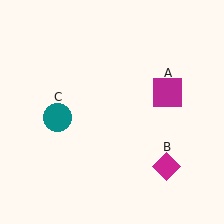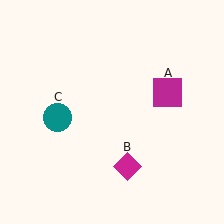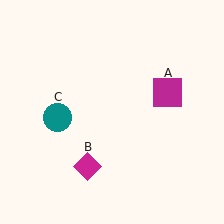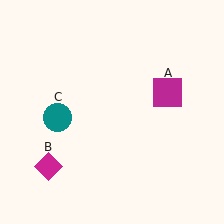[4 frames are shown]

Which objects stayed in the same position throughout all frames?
Magenta square (object A) and teal circle (object C) remained stationary.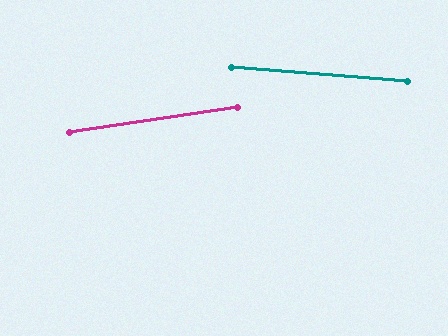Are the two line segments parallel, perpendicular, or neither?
Neither parallel nor perpendicular — they differ by about 13°.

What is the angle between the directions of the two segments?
Approximately 13 degrees.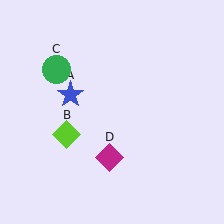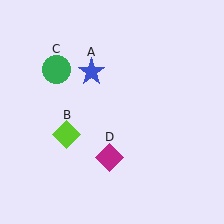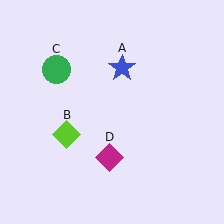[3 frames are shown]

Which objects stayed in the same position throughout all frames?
Lime diamond (object B) and green circle (object C) and magenta diamond (object D) remained stationary.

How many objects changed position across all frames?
1 object changed position: blue star (object A).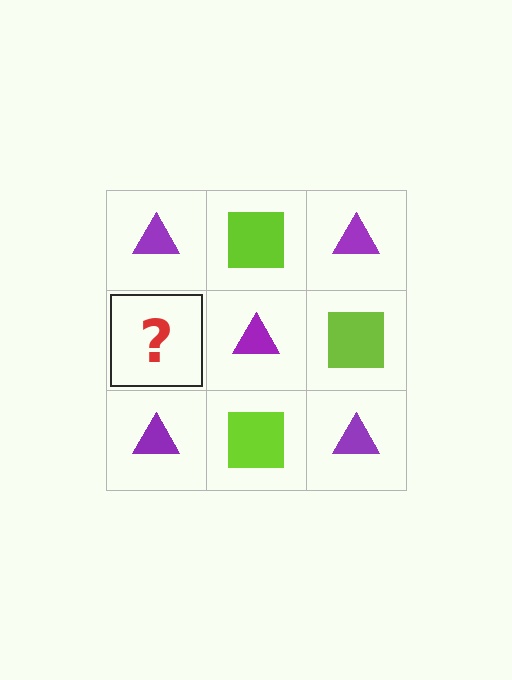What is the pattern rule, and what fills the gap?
The rule is that it alternates purple triangle and lime square in a checkerboard pattern. The gap should be filled with a lime square.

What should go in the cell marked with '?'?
The missing cell should contain a lime square.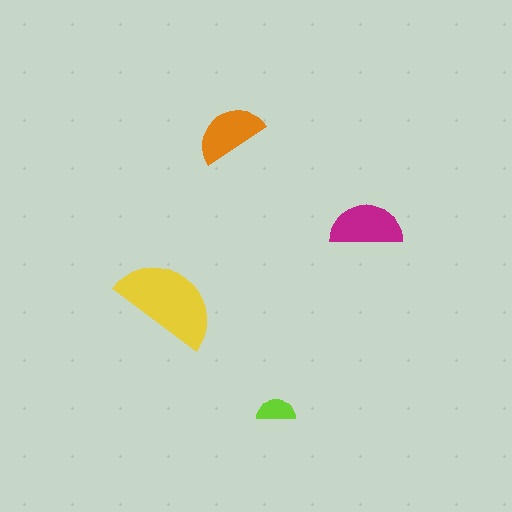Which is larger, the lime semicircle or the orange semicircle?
The orange one.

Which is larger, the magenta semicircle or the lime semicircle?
The magenta one.